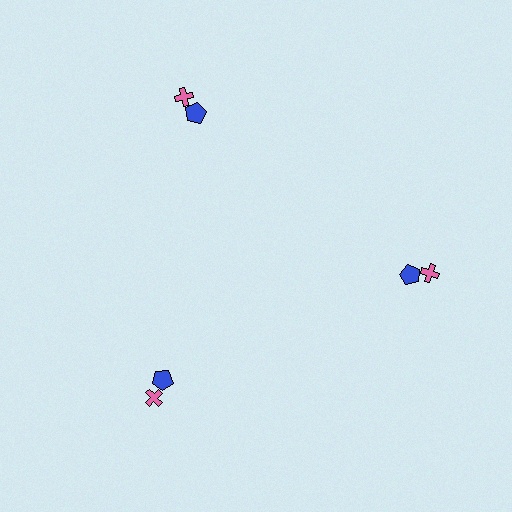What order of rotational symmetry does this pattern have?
This pattern has 3-fold rotational symmetry.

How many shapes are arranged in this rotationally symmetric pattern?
There are 6 shapes, arranged in 3 groups of 2.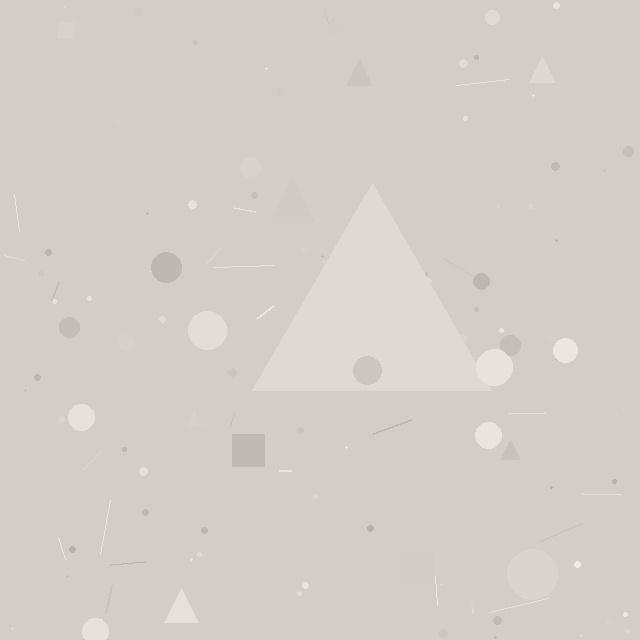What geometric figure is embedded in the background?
A triangle is embedded in the background.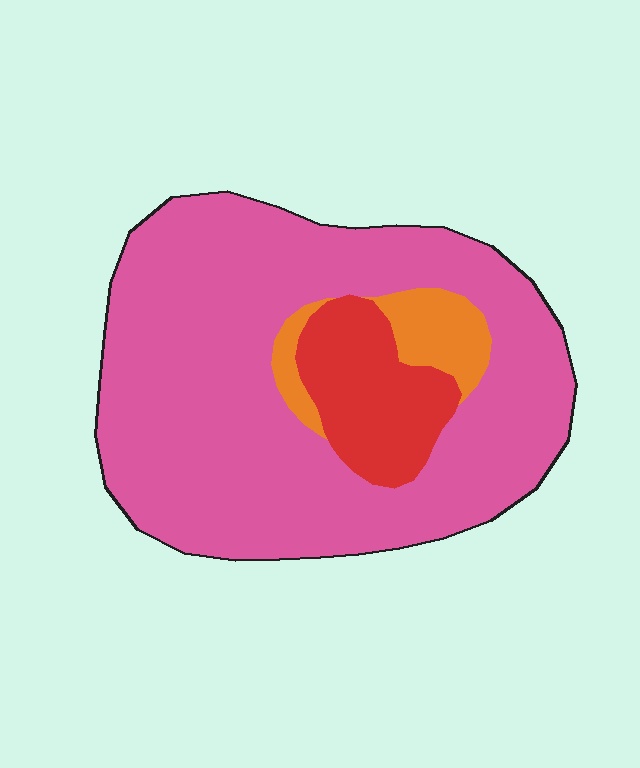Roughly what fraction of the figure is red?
Red takes up about one eighth (1/8) of the figure.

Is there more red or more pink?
Pink.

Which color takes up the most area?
Pink, at roughly 80%.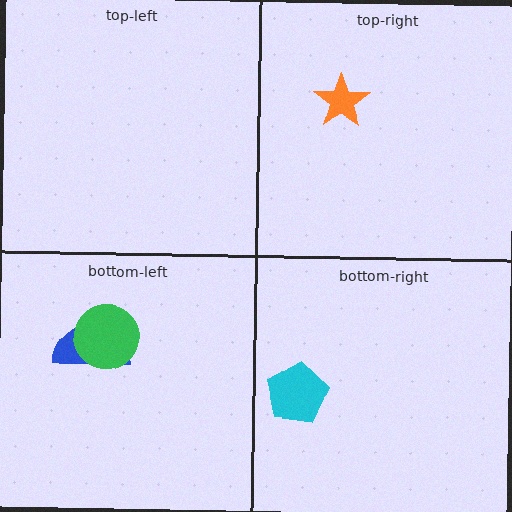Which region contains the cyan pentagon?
The bottom-right region.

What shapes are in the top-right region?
The orange star.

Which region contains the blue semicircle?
The bottom-left region.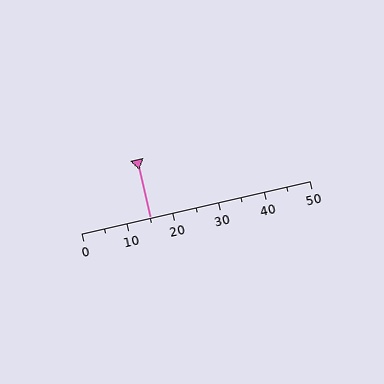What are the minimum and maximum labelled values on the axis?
The axis runs from 0 to 50.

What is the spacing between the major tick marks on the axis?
The major ticks are spaced 10 apart.